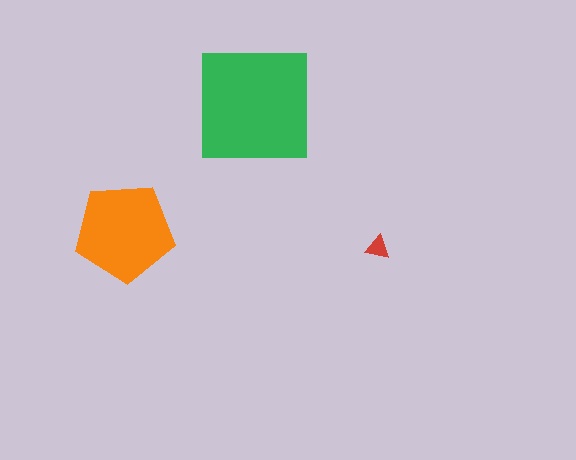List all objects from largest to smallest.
The green square, the orange pentagon, the red triangle.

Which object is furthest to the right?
The red triangle is rightmost.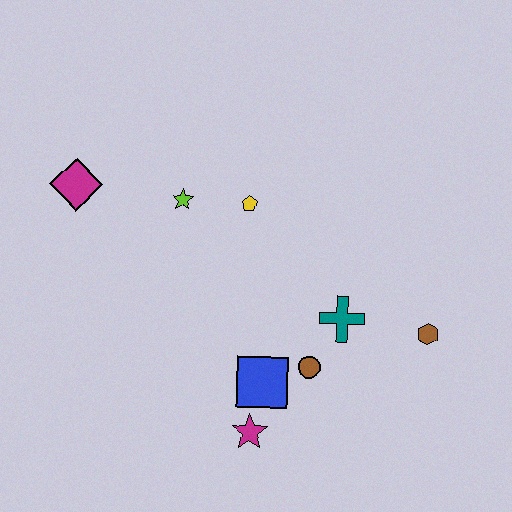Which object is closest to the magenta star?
The blue square is closest to the magenta star.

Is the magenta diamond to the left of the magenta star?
Yes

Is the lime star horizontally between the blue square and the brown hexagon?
No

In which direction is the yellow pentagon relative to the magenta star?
The yellow pentagon is above the magenta star.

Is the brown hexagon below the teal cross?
Yes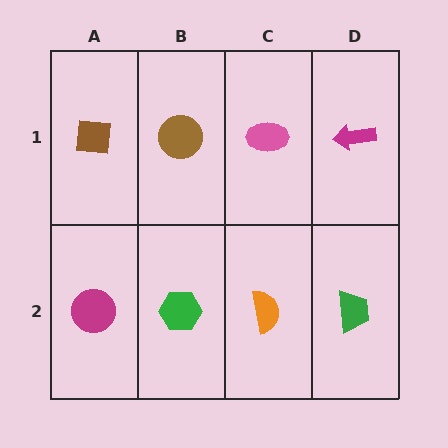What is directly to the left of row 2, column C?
A green hexagon.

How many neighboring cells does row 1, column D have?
2.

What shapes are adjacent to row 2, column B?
A brown circle (row 1, column B), a magenta circle (row 2, column A), an orange semicircle (row 2, column C).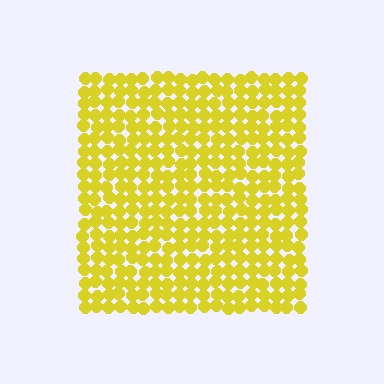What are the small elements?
The small elements are circles.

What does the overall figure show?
The overall figure shows a square.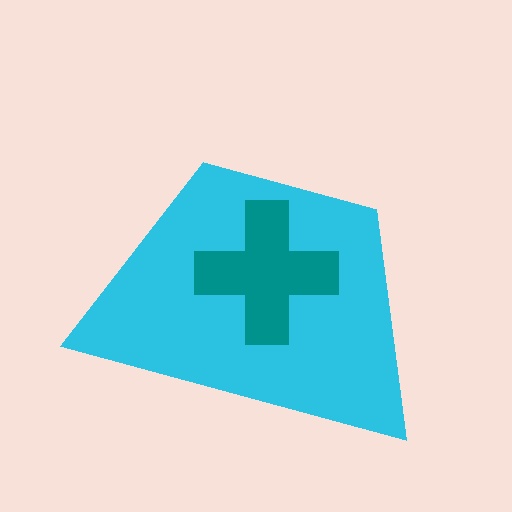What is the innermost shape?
The teal cross.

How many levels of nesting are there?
2.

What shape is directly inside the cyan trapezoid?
The teal cross.